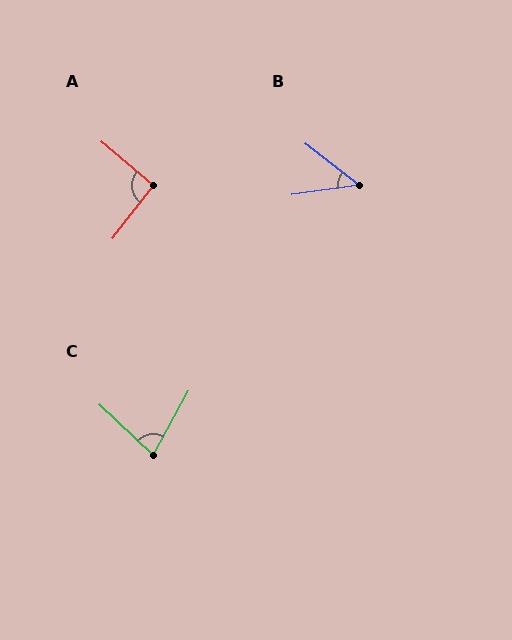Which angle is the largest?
A, at approximately 92 degrees.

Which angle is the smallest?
B, at approximately 46 degrees.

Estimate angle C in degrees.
Approximately 76 degrees.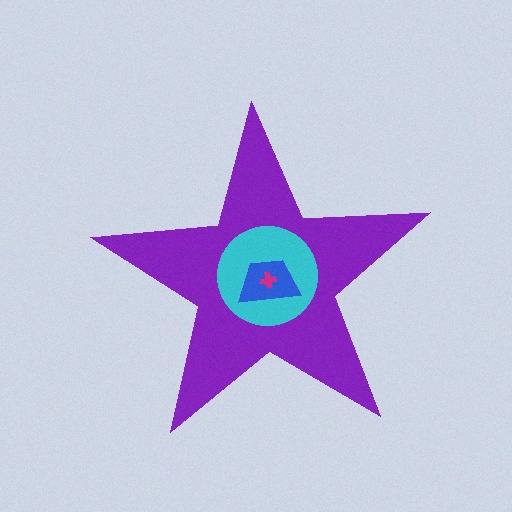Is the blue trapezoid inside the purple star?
Yes.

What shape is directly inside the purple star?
The cyan circle.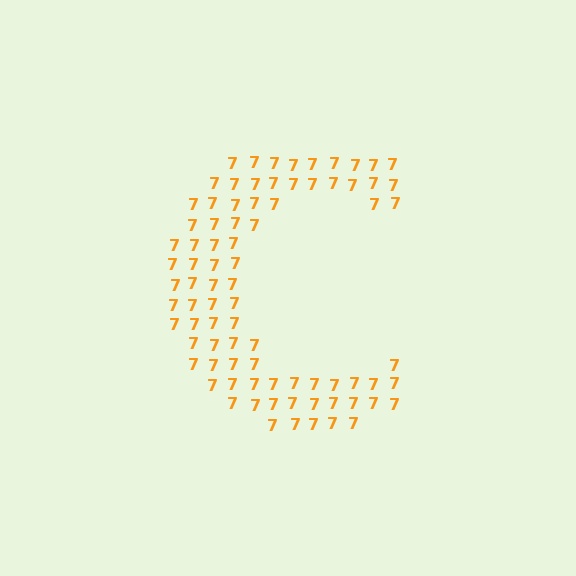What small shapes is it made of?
It is made of small digit 7's.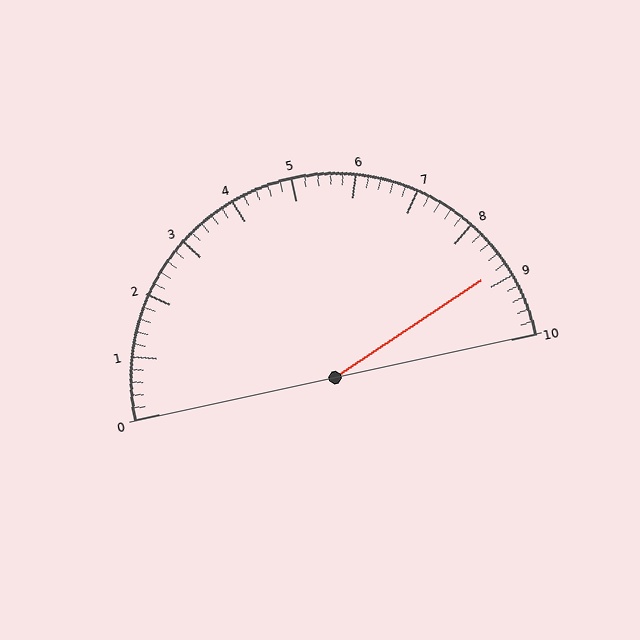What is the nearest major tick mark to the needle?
The nearest major tick mark is 9.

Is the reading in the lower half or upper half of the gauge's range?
The reading is in the upper half of the range (0 to 10).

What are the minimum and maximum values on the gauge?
The gauge ranges from 0 to 10.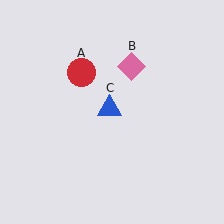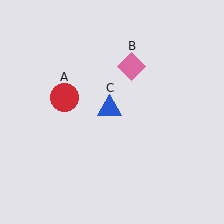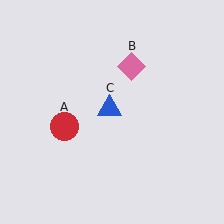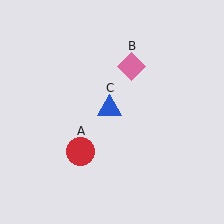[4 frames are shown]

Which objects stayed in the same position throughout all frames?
Pink diamond (object B) and blue triangle (object C) remained stationary.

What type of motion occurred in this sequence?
The red circle (object A) rotated counterclockwise around the center of the scene.